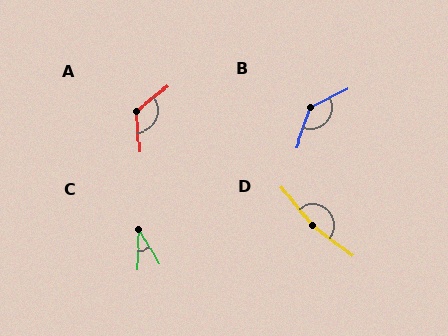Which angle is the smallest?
C, at approximately 34 degrees.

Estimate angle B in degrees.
Approximately 136 degrees.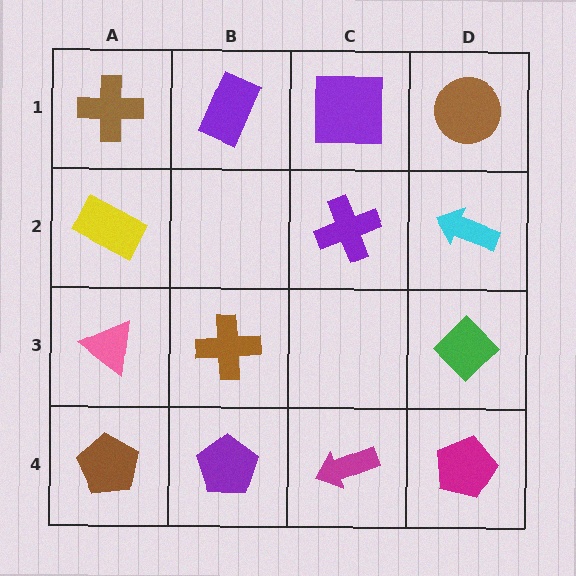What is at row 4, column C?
A magenta arrow.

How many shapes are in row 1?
4 shapes.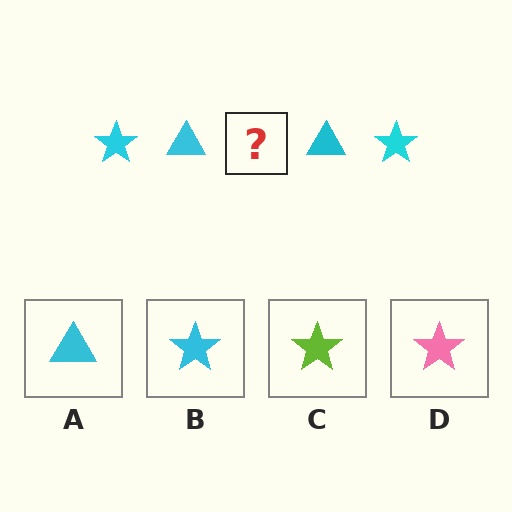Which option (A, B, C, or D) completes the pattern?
B.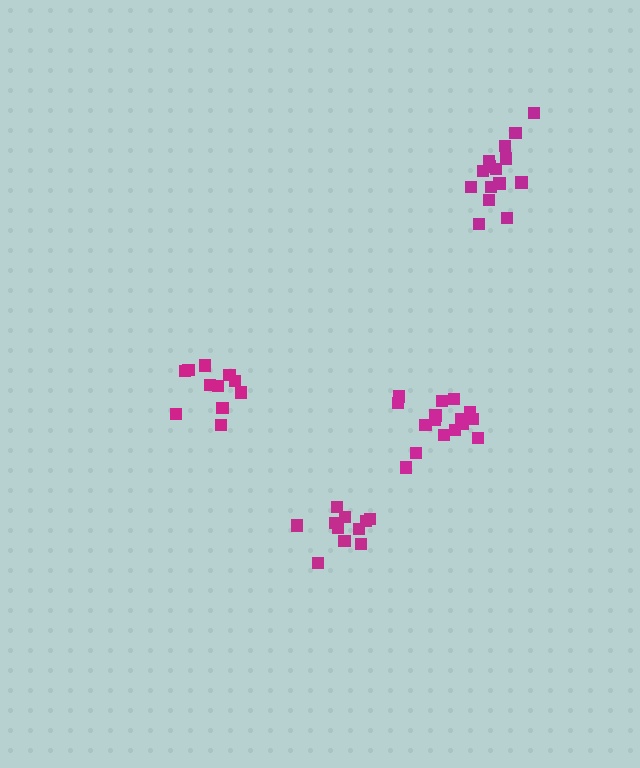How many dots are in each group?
Group 1: 11 dots, Group 2: 16 dots, Group 3: 11 dots, Group 4: 16 dots (54 total).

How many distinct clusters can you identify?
There are 4 distinct clusters.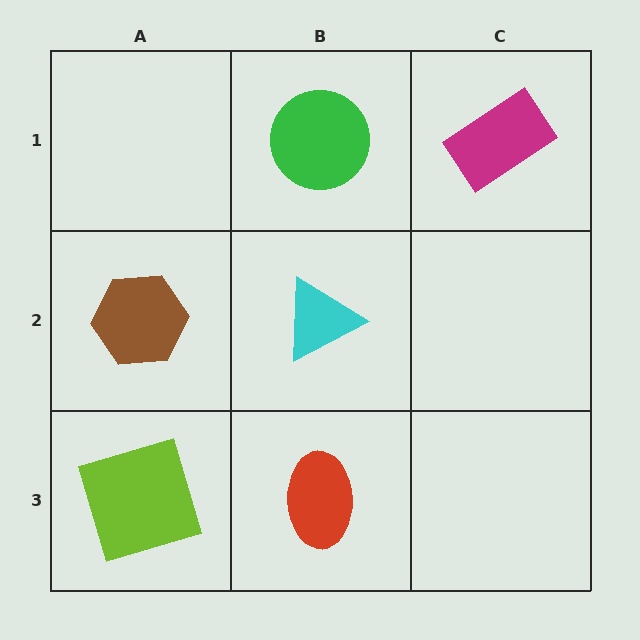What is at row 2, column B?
A cyan triangle.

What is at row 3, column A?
A lime square.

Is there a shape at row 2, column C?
No, that cell is empty.